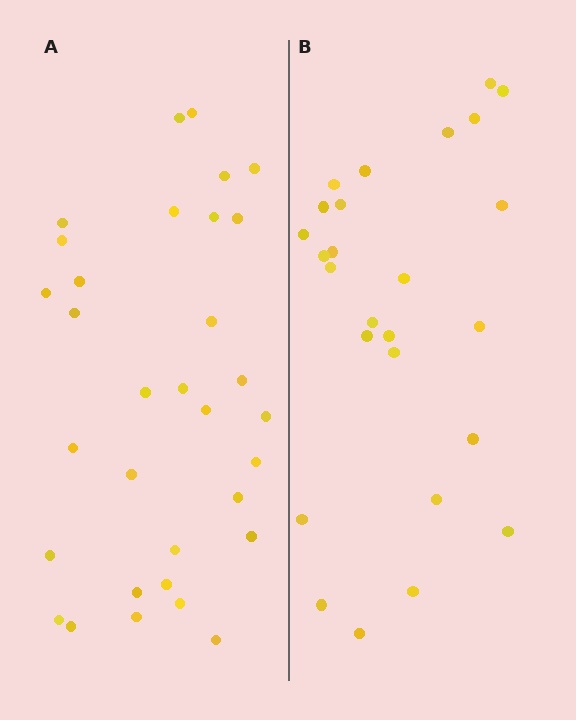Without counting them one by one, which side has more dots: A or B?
Region A (the left region) has more dots.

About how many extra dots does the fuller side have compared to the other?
Region A has about 6 more dots than region B.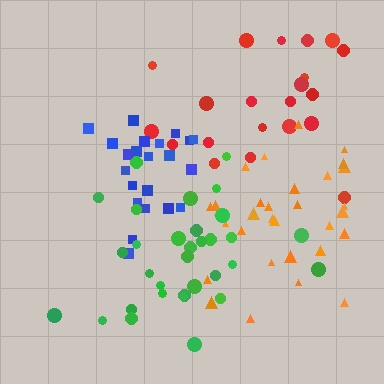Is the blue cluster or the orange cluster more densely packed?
Blue.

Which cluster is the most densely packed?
Blue.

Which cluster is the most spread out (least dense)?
Red.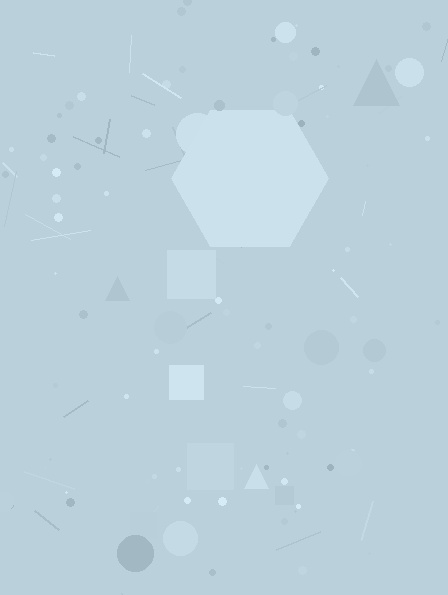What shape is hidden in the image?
A hexagon is hidden in the image.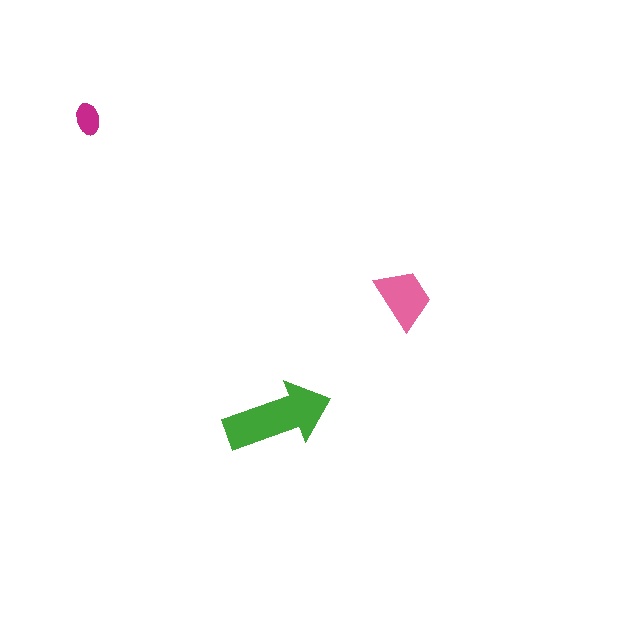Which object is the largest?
The green arrow.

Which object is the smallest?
The magenta ellipse.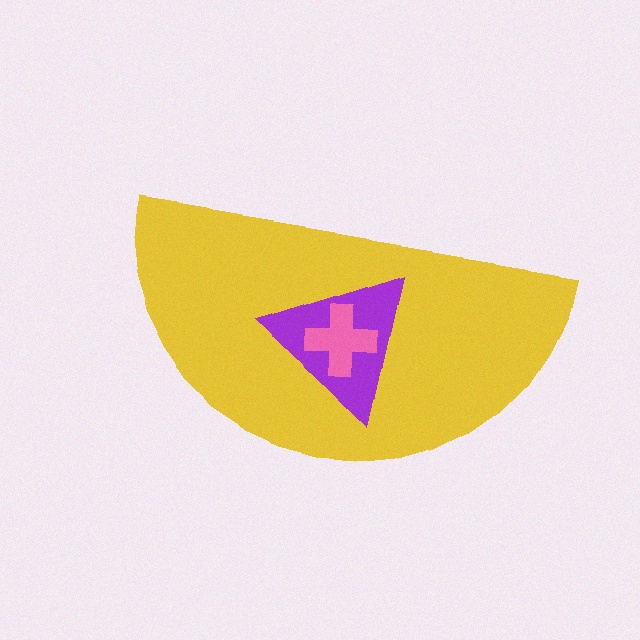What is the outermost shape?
The yellow semicircle.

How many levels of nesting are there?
3.